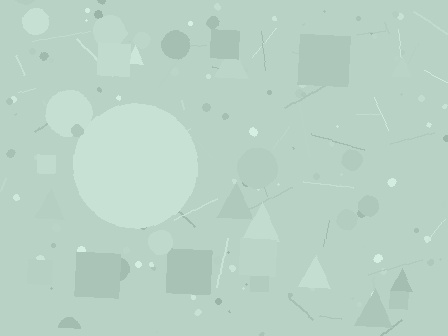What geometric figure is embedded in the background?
A circle is embedded in the background.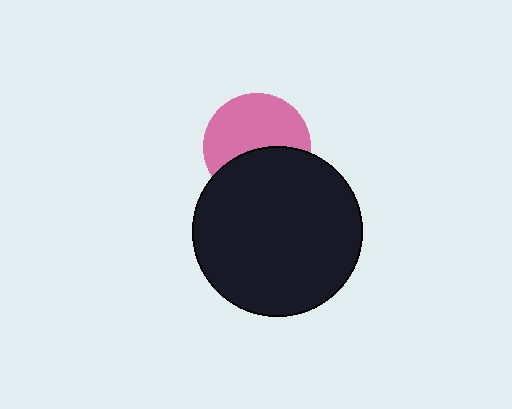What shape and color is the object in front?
The object in front is a black circle.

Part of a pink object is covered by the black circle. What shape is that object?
It is a circle.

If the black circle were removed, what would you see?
You would see the complete pink circle.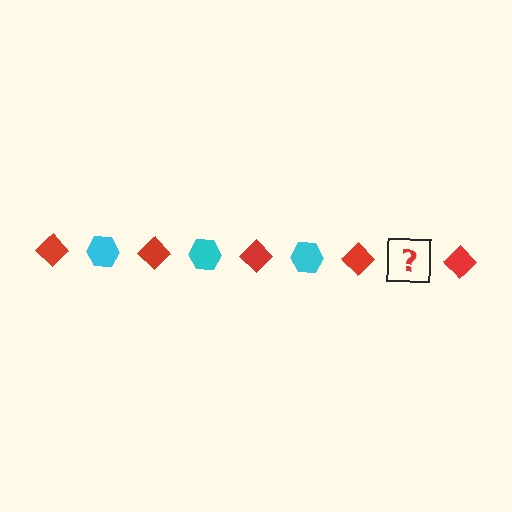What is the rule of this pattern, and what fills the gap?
The rule is that the pattern alternates between red diamond and cyan hexagon. The gap should be filled with a cyan hexagon.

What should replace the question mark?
The question mark should be replaced with a cyan hexagon.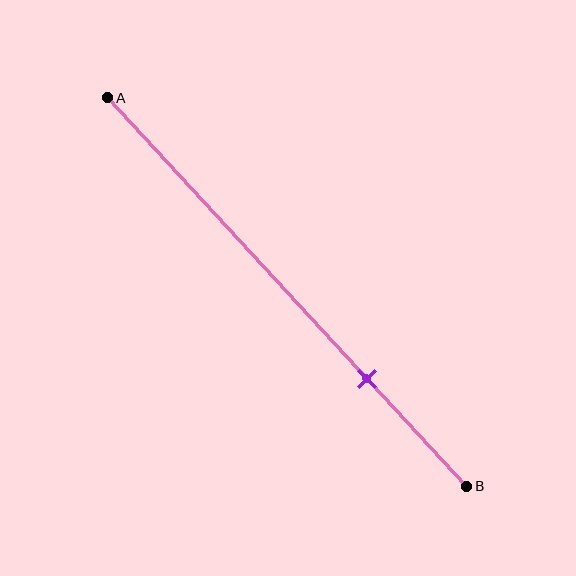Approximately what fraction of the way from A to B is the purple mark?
The purple mark is approximately 70% of the way from A to B.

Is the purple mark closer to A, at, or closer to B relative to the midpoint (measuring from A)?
The purple mark is closer to point B than the midpoint of segment AB.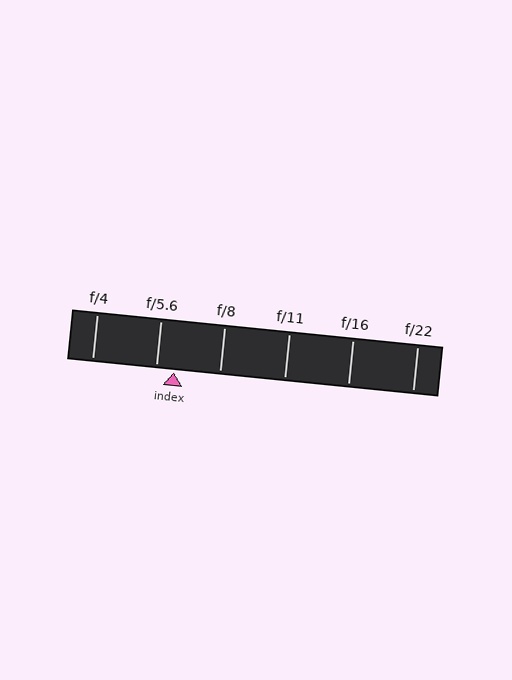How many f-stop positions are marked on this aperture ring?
There are 6 f-stop positions marked.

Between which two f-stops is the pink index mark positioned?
The index mark is between f/5.6 and f/8.